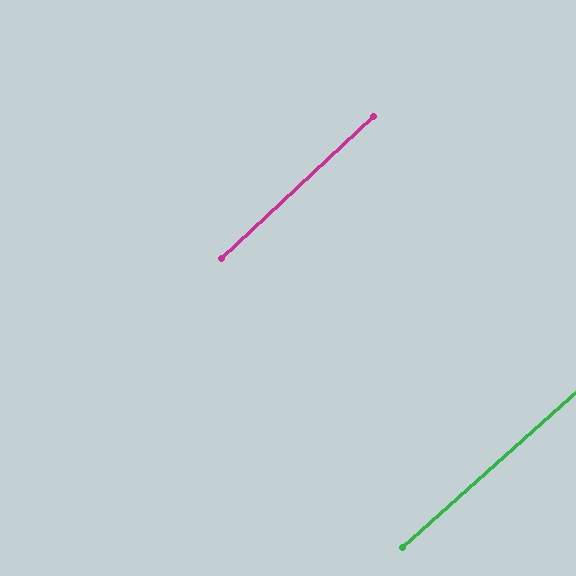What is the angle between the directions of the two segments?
Approximately 1 degree.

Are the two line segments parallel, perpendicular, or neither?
Parallel — their directions differ by only 1.5°.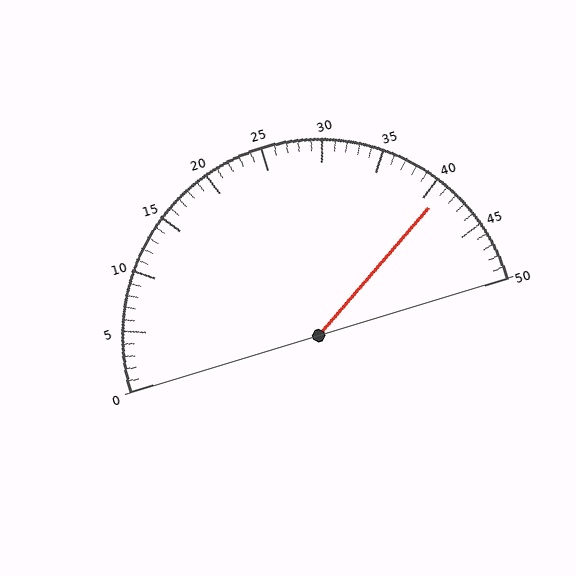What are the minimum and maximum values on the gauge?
The gauge ranges from 0 to 50.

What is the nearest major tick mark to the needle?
The nearest major tick mark is 40.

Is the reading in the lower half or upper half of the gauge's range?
The reading is in the upper half of the range (0 to 50).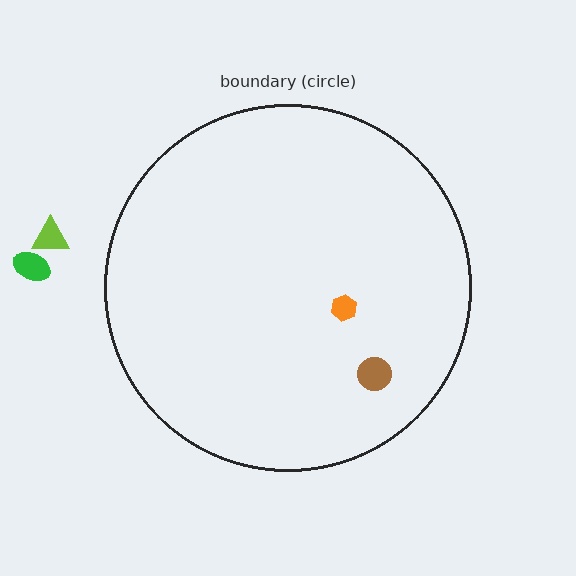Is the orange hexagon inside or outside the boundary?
Inside.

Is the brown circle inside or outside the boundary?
Inside.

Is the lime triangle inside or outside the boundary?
Outside.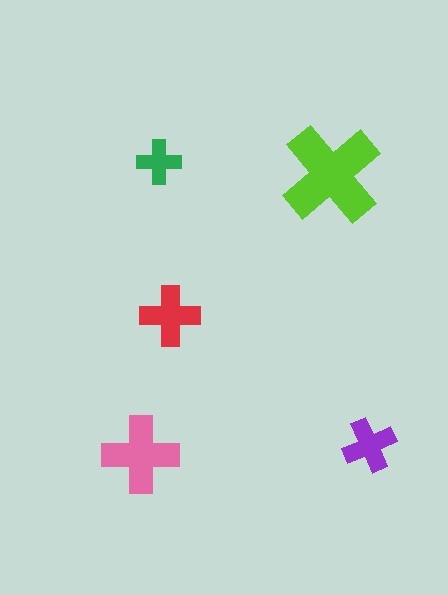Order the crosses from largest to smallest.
the lime one, the pink one, the red one, the purple one, the green one.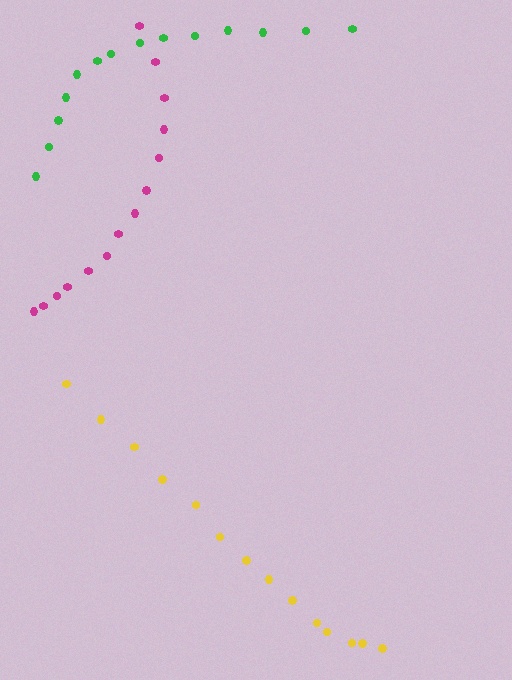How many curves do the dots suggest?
There are 3 distinct paths.